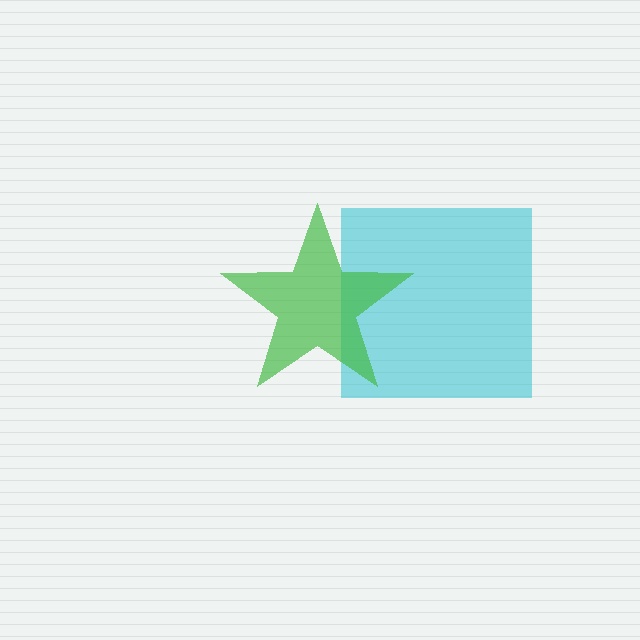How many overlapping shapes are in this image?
There are 2 overlapping shapes in the image.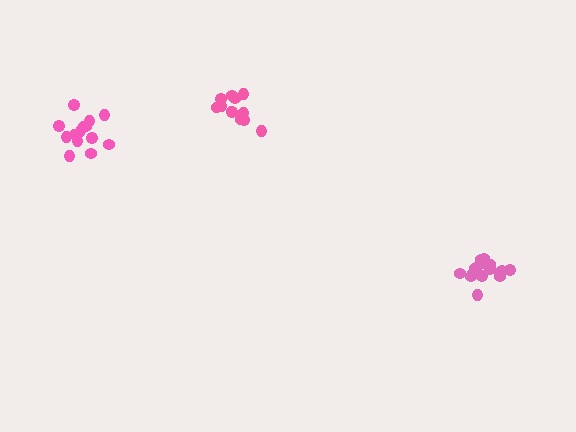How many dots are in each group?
Group 1: 13 dots, Group 2: 15 dots, Group 3: 14 dots (42 total).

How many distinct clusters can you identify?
There are 3 distinct clusters.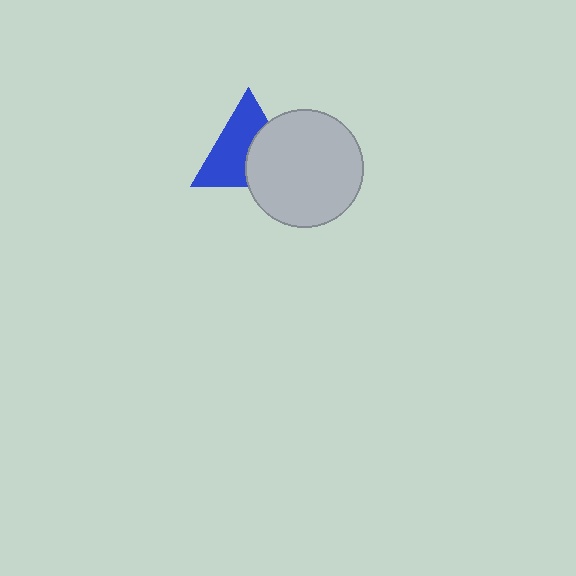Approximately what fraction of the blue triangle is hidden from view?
Roughly 42% of the blue triangle is hidden behind the light gray circle.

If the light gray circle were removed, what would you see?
You would see the complete blue triangle.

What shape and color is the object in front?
The object in front is a light gray circle.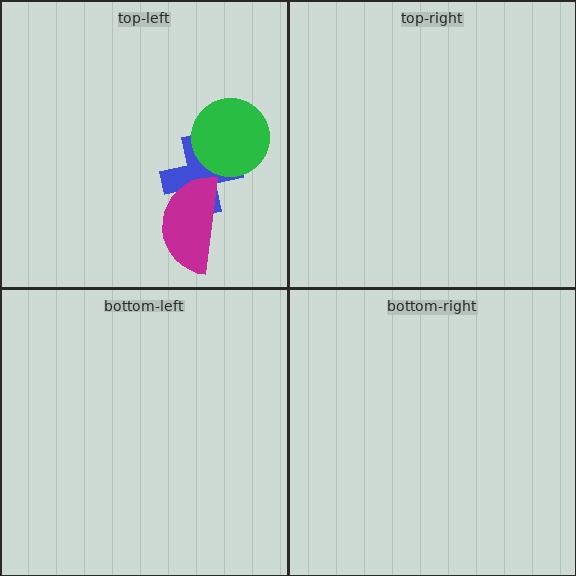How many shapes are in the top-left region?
3.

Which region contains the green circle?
The top-left region.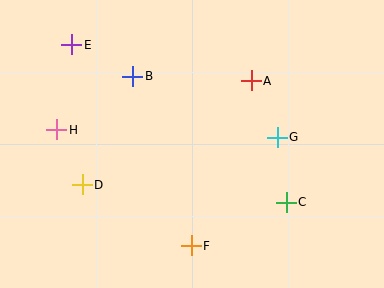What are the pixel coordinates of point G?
Point G is at (277, 137).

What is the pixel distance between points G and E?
The distance between G and E is 226 pixels.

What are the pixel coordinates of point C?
Point C is at (286, 202).